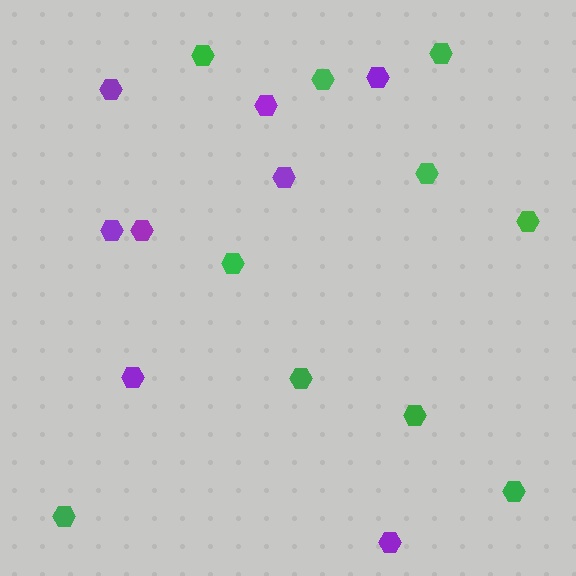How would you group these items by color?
There are 2 groups: one group of green hexagons (10) and one group of purple hexagons (8).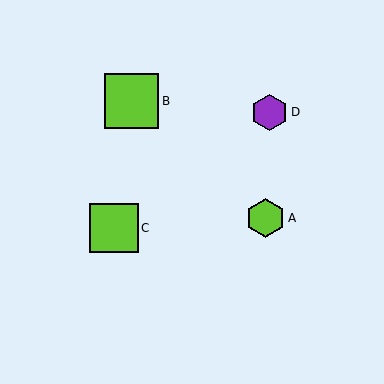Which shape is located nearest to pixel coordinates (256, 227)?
The lime hexagon (labeled A) at (265, 218) is nearest to that location.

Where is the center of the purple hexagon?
The center of the purple hexagon is at (270, 112).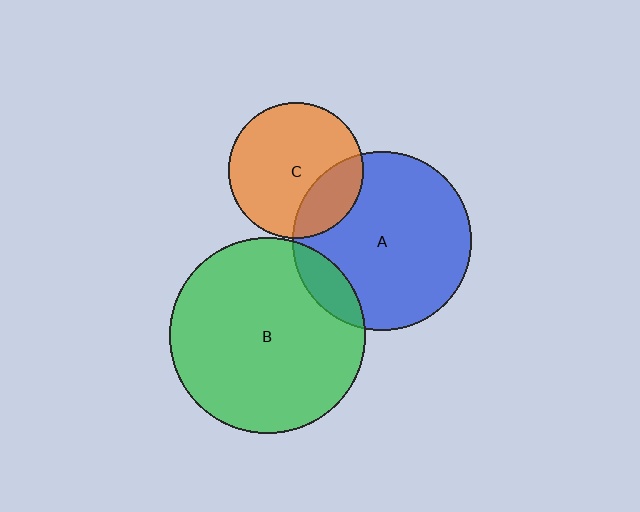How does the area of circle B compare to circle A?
Approximately 1.2 times.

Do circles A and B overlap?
Yes.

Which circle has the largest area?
Circle B (green).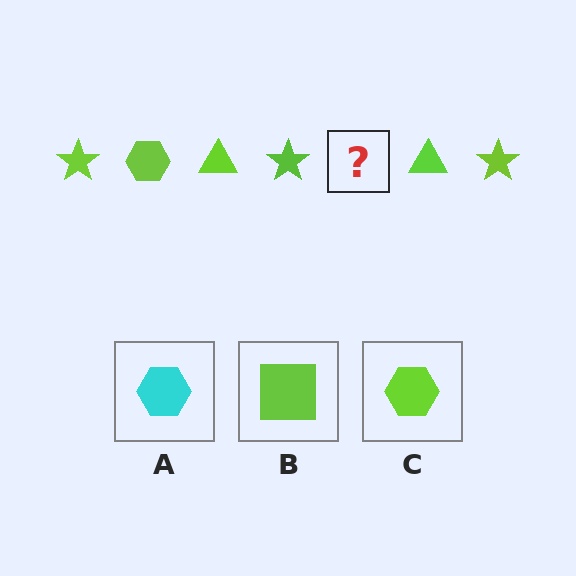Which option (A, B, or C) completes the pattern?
C.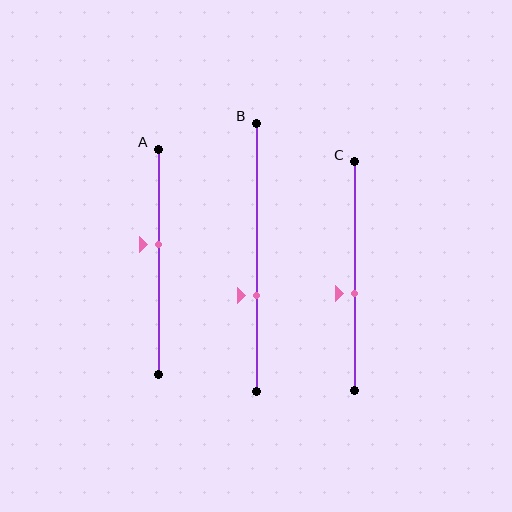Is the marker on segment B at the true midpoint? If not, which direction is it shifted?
No, the marker on segment B is shifted downward by about 14% of the segment length.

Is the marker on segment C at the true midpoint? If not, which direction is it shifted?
No, the marker on segment C is shifted downward by about 8% of the segment length.